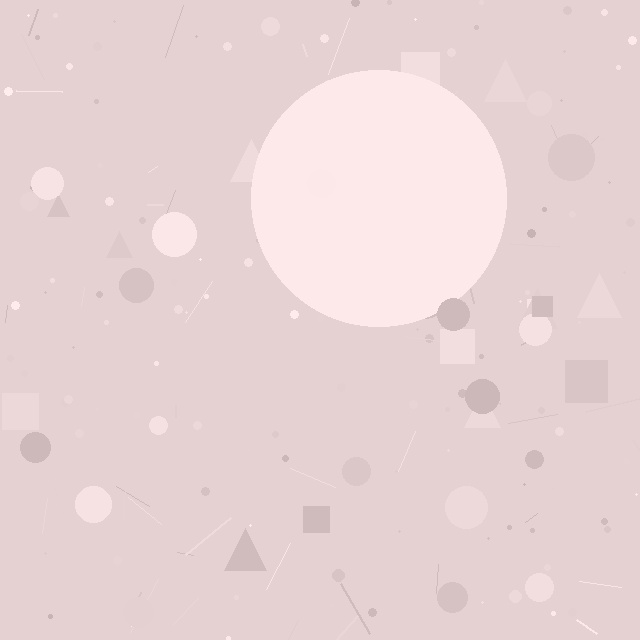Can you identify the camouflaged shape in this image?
The camouflaged shape is a circle.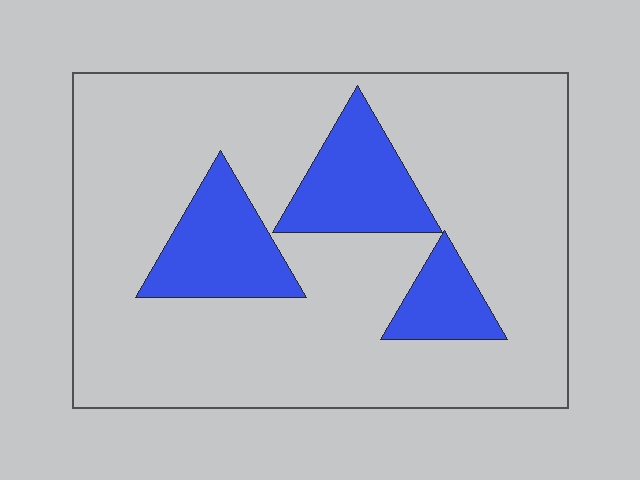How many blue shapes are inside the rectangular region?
3.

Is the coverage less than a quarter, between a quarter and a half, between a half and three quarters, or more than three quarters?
Less than a quarter.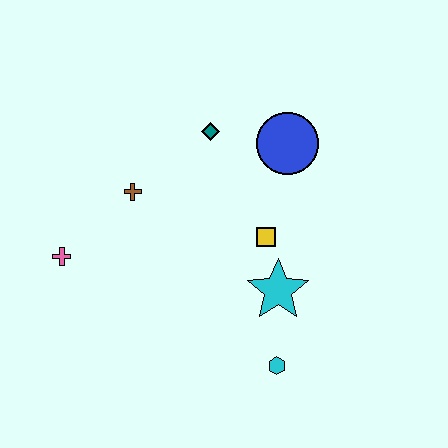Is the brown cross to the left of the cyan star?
Yes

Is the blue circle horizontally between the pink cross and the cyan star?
No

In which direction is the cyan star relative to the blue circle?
The cyan star is below the blue circle.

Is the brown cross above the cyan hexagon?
Yes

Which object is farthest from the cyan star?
The pink cross is farthest from the cyan star.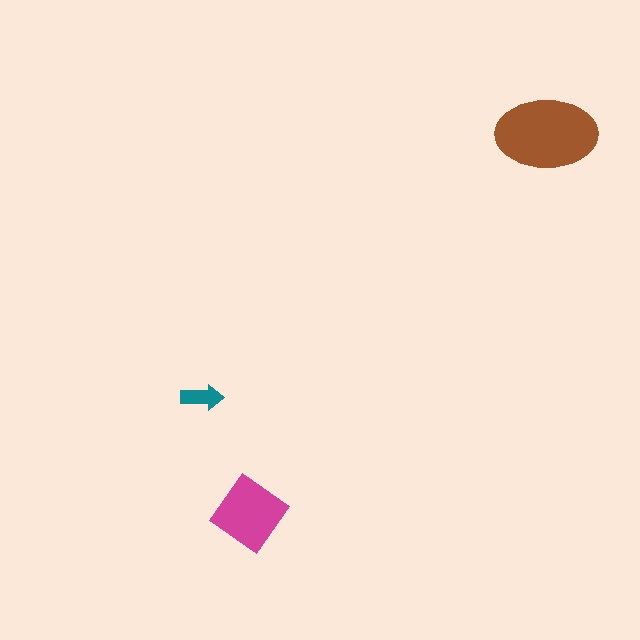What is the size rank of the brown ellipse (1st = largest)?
1st.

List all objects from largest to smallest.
The brown ellipse, the magenta diamond, the teal arrow.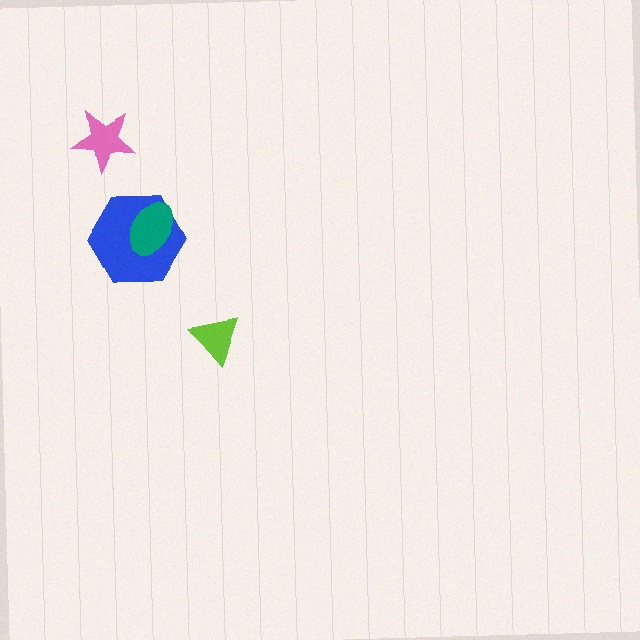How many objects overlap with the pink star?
0 objects overlap with the pink star.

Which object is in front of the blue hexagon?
The teal ellipse is in front of the blue hexagon.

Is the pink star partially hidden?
No, no other shape covers it.